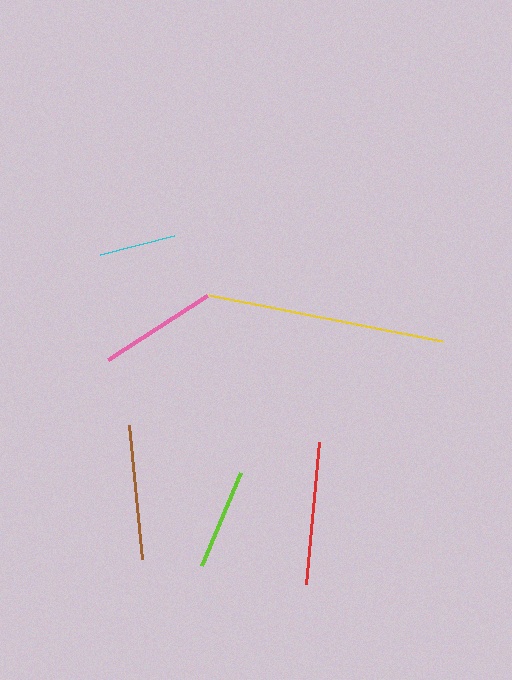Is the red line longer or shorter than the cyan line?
The red line is longer than the cyan line.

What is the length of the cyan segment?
The cyan segment is approximately 76 pixels long.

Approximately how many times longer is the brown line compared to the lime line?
The brown line is approximately 1.3 times the length of the lime line.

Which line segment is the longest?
The yellow line is the longest at approximately 238 pixels.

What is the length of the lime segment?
The lime segment is approximately 101 pixels long.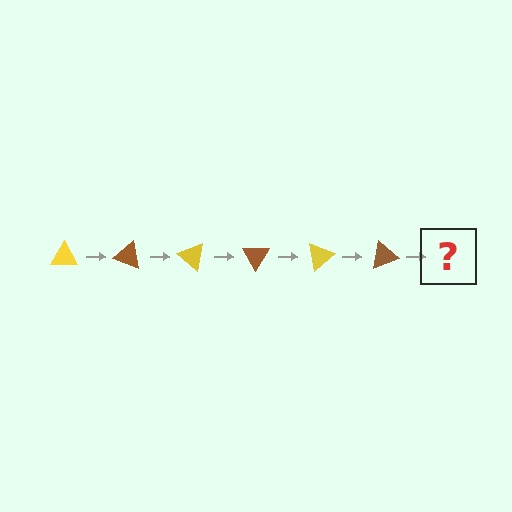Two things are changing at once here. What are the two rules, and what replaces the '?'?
The two rules are that it rotates 20 degrees each step and the color cycles through yellow and brown. The '?' should be a yellow triangle, rotated 120 degrees from the start.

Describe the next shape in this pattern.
It should be a yellow triangle, rotated 120 degrees from the start.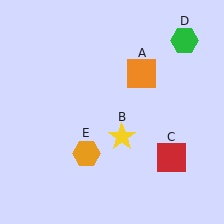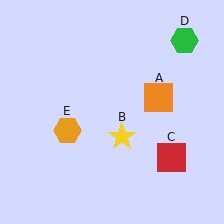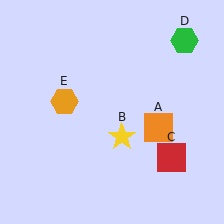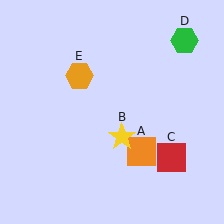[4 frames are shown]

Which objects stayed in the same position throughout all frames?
Yellow star (object B) and red square (object C) and green hexagon (object D) remained stationary.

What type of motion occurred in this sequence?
The orange square (object A), orange hexagon (object E) rotated clockwise around the center of the scene.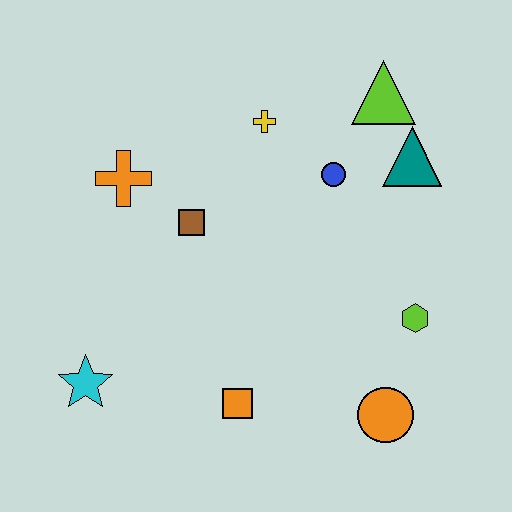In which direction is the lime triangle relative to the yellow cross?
The lime triangle is to the right of the yellow cross.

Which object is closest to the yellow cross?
The blue circle is closest to the yellow cross.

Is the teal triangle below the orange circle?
No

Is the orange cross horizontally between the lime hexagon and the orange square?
No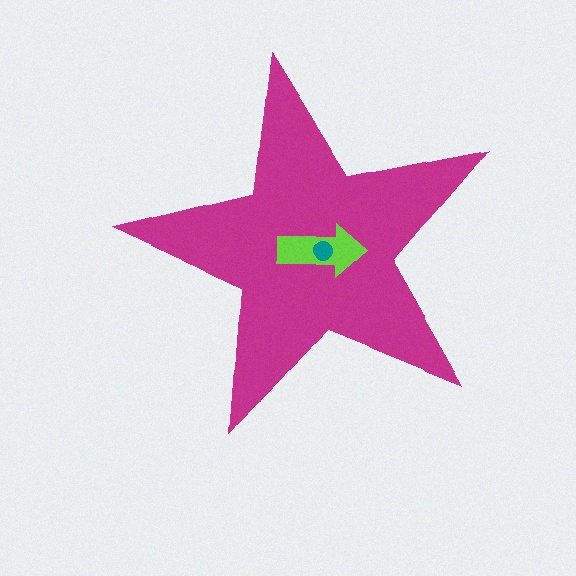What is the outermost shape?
The magenta star.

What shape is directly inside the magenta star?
The lime arrow.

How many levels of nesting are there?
3.